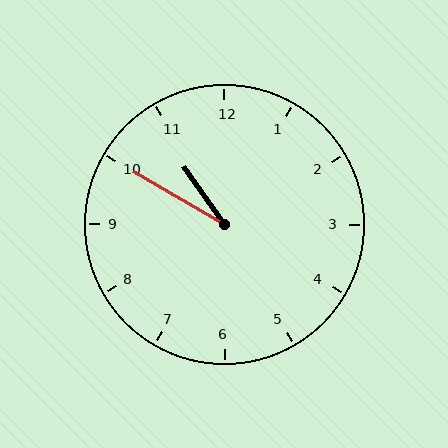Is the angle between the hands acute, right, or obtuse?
It is acute.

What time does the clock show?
10:50.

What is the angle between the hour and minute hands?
Approximately 25 degrees.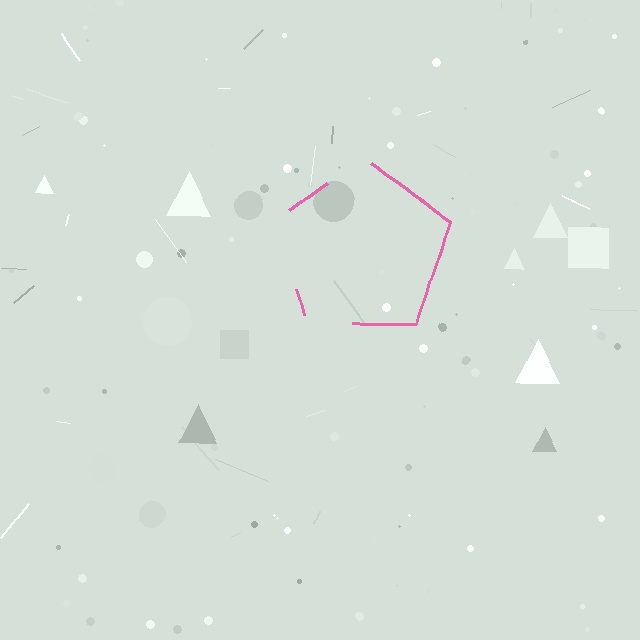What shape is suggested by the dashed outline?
The dashed outline suggests a pentagon.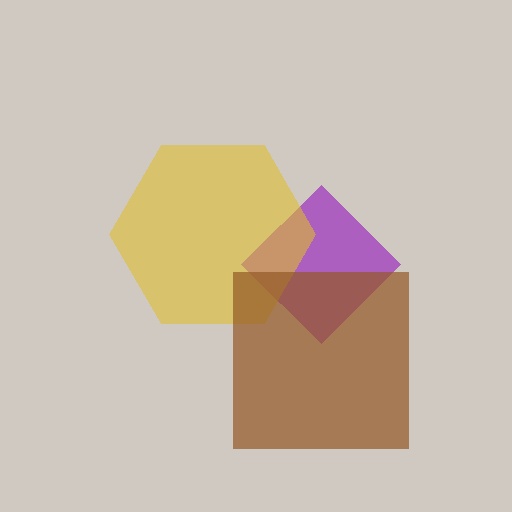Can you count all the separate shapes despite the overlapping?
Yes, there are 3 separate shapes.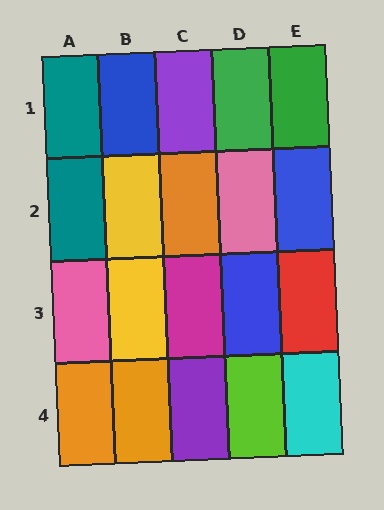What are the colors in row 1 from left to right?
Teal, blue, purple, green, green.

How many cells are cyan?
1 cell is cyan.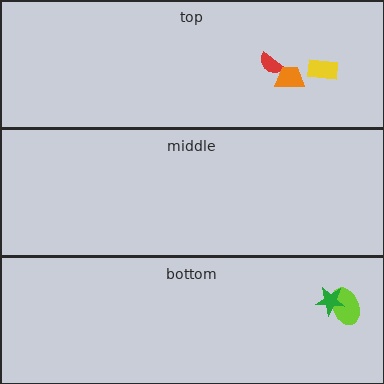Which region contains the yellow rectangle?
The top region.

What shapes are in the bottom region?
The lime ellipse, the green star.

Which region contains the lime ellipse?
The bottom region.